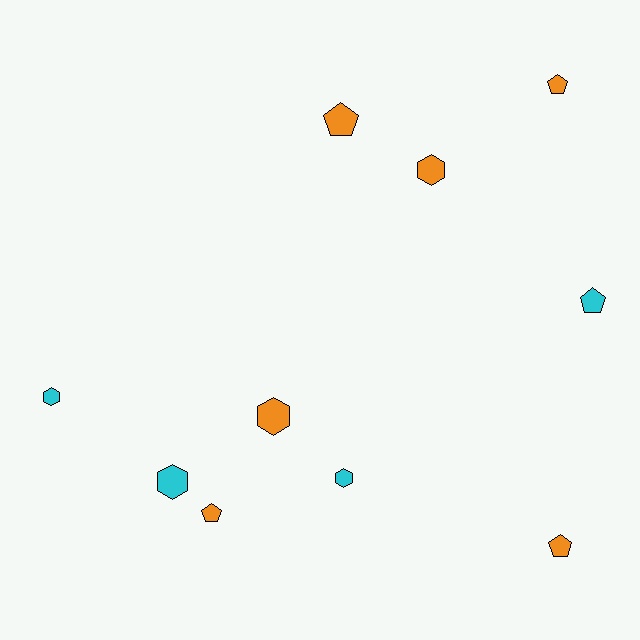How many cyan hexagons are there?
There are 3 cyan hexagons.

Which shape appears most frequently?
Hexagon, with 5 objects.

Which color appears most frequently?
Orange, with 6 objects.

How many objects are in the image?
There are 10 objects.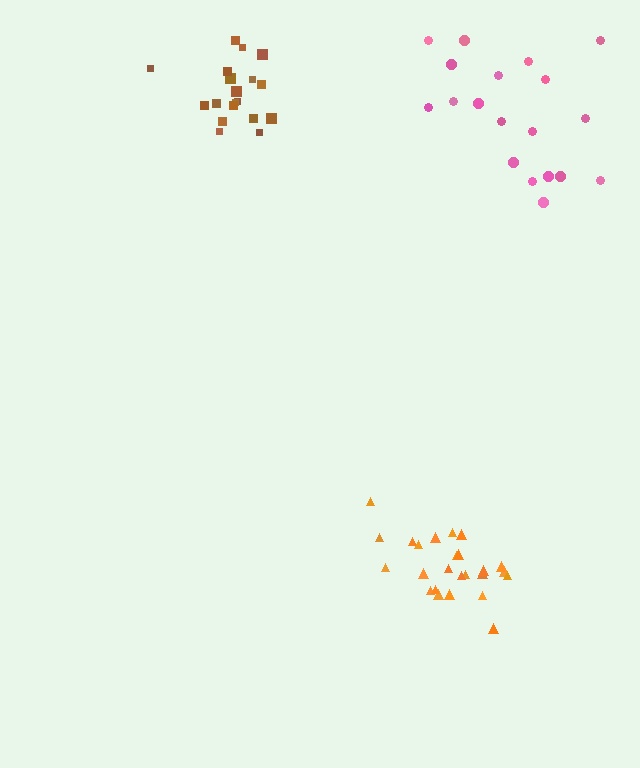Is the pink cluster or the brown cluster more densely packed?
Brown.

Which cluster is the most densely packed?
Orange.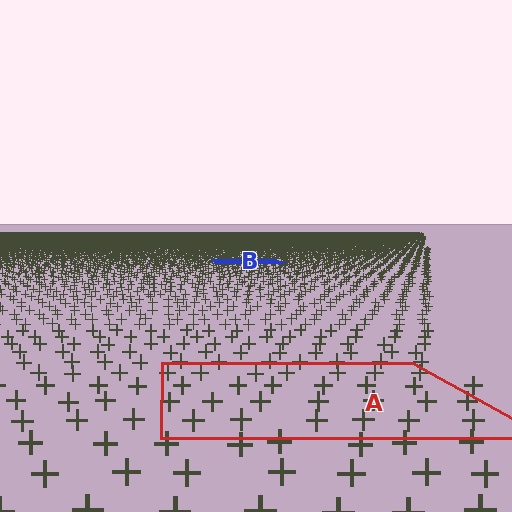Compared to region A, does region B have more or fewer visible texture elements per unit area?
Region B has more texture elements per unit area — they are packed more densely because it is farther away.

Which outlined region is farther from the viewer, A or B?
Region B is farther from the viewer — the texture elements inside it appear smaller and more densely packed.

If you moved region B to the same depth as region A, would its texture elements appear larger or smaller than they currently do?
They would appear larger. At a closer depth, the same texture elements are projected at a bigger on-screen size.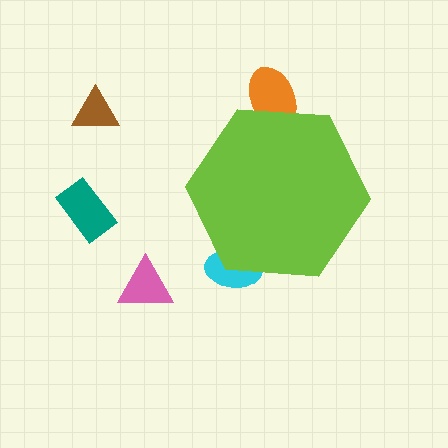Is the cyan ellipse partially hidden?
Yes, the cyan ellipse is partially hidden behind the lime hexagon.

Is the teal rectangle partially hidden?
No, the teal rectangle is fully visible.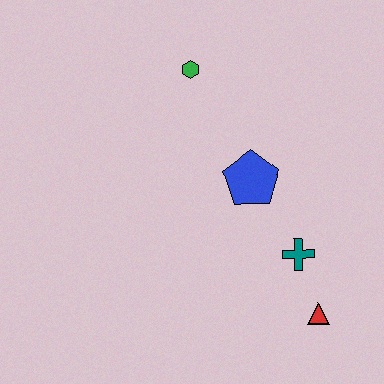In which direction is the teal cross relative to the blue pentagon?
The teal cross is below the blue pentagon.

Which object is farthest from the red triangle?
The green hexagon is farthest from the red triangle.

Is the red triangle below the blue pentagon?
Yes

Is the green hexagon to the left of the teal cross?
Yes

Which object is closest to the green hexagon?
The blue pentagon is closest to the green hexagon.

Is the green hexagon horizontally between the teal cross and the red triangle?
No